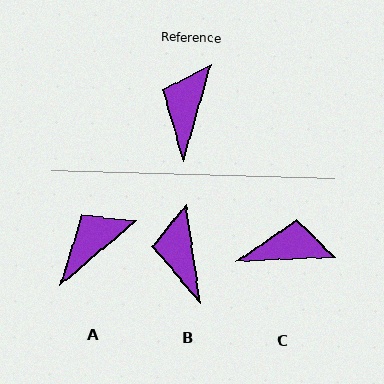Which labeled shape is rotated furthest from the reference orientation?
C, about 72 degrees away.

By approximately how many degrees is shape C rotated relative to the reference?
Approximately 72 degrees clockwise.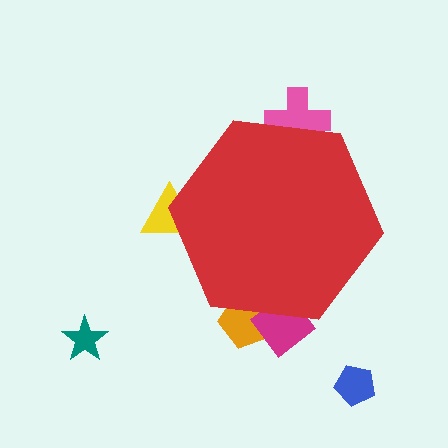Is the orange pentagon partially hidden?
Yes, the orange pentagon is partially hidden behind the red hexagon.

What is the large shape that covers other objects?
A red hexagon.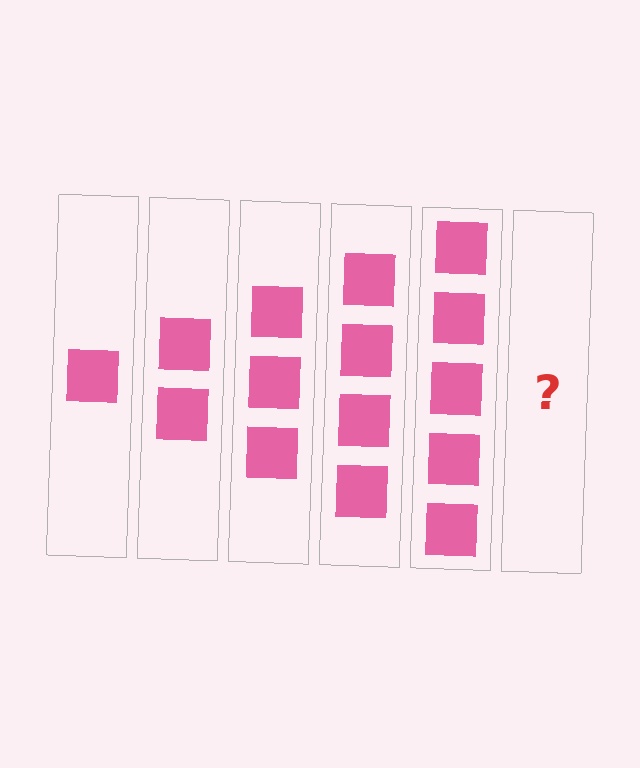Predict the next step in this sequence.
The next step is 6 squares.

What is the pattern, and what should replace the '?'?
The pattern is that each step adds one more square. The '?' should be 6 squares.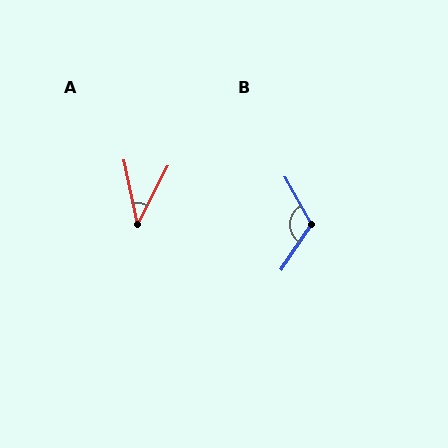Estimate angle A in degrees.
Approximately 40 degrees.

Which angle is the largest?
B, at approximately 117 degrees.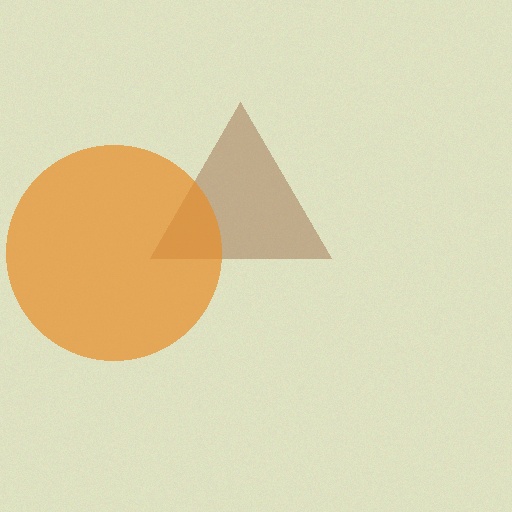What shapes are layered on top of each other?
The layered shapes are: a brown triangle, an orange circle.